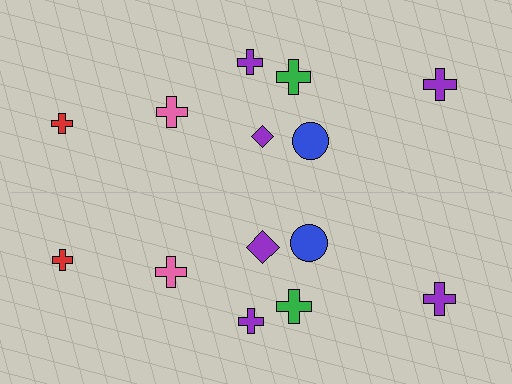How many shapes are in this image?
There are 14 shapes in this image.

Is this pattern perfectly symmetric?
No, the pattern is not perfectly symmetric. The purple diamond on the bottom side has a different size than its mirror counterpart.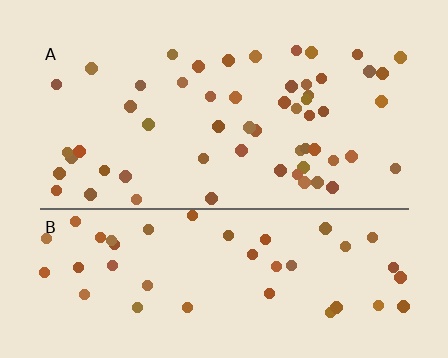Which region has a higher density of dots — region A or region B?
A (the top).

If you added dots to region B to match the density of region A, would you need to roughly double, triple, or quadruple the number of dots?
Approximately double.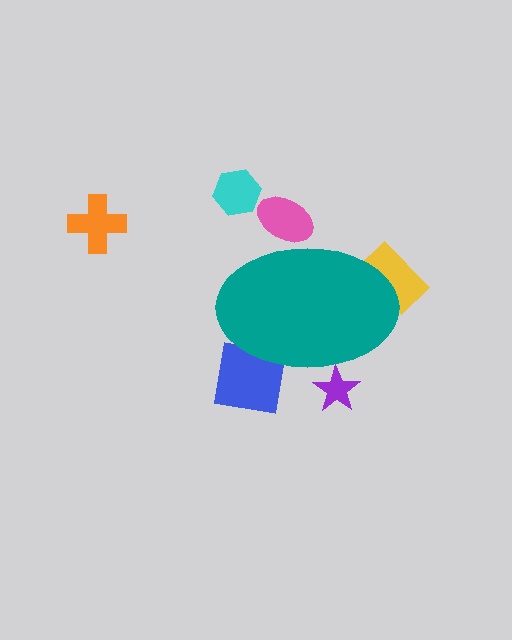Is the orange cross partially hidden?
No, the orange cross is fully visible.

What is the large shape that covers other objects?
A teal ellipse.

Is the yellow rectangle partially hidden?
Yes, the yellow rectangle is partially hidden behind the teal ellipse.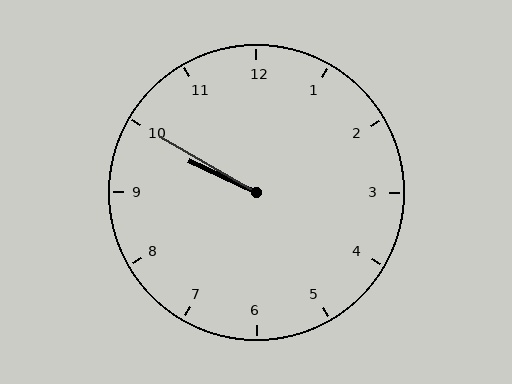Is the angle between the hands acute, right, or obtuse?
It is acute.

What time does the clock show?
9:50.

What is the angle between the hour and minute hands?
Approximately 5 degrees.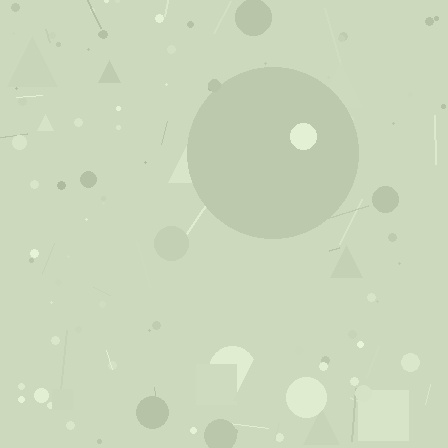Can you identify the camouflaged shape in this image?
The camouflaged shape is a circle.